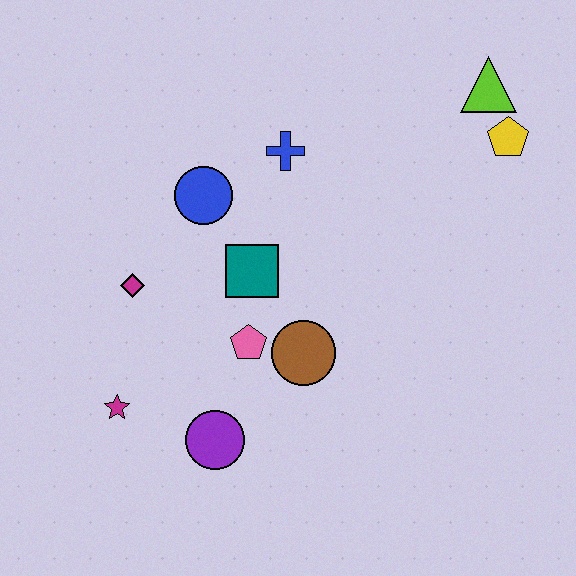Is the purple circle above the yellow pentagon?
No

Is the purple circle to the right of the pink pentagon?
No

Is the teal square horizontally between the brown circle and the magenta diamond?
Yes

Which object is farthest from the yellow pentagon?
The magenta star is farthest from the yellow pentagon.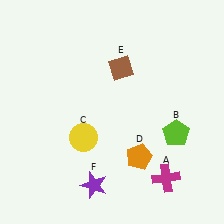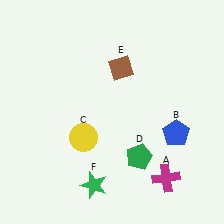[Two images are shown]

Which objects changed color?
B changed from lime to blue. D changed from orange to green. F changed from purple to green.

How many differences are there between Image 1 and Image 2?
There are 3 differences between the two images.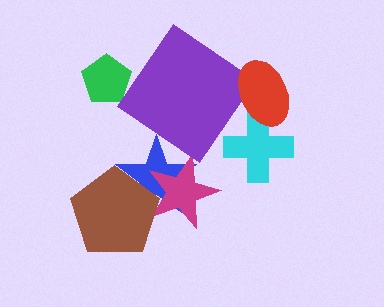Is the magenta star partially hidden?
Yes, it is partially covered by another shape.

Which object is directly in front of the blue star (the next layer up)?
The magenta star is directly in front of the blue star.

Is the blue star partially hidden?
Yes, it is partially covered by another shape.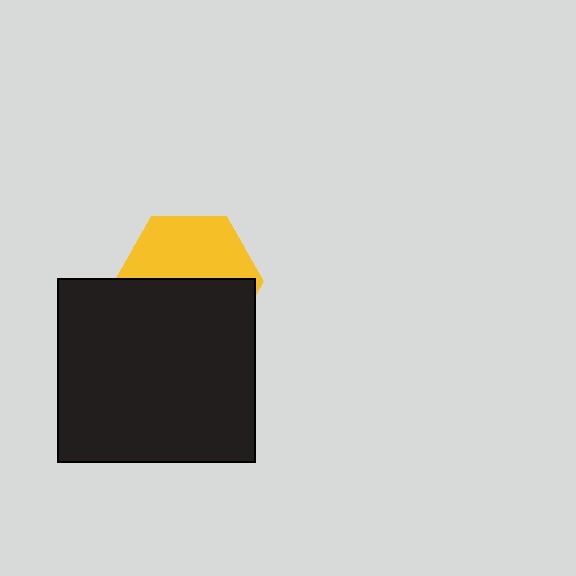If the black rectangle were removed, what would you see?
You would see the complete yellow hexagon.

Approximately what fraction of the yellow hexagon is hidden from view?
Roughly 53% of the yellow hexagon is hidden behind the black rectangle.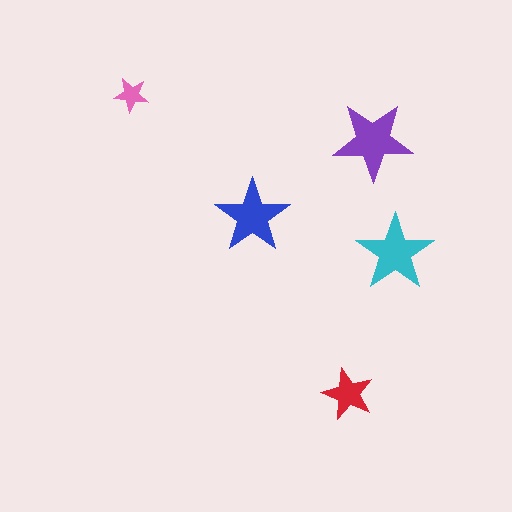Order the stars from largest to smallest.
the purple one, the cyan one, the blue one, the red one, the pink one.